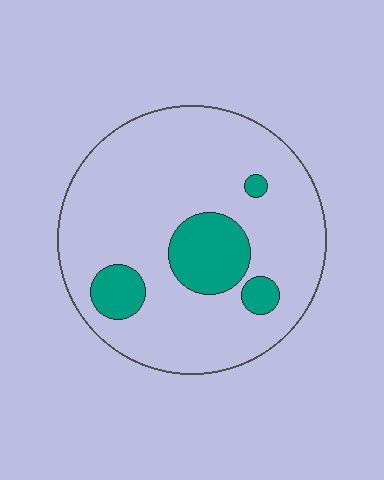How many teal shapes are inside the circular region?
4.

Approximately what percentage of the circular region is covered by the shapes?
Approximately 15%.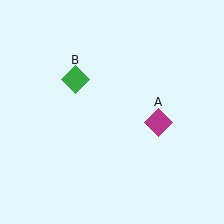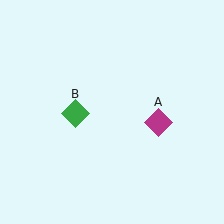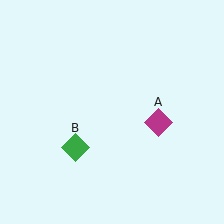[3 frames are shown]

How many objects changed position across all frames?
1 object changed position: green diamond (object B).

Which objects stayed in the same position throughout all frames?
Magenta diamond (object A) remained stationary.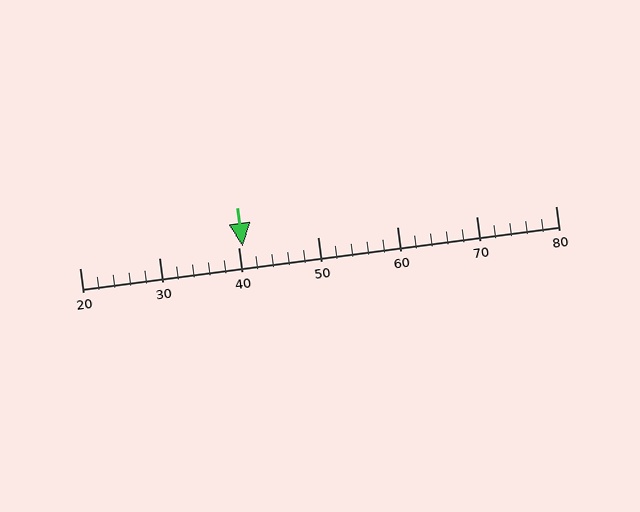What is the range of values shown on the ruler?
The ruler shows values from 20 to 80.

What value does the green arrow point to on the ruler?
The green arrow points to approximately 41.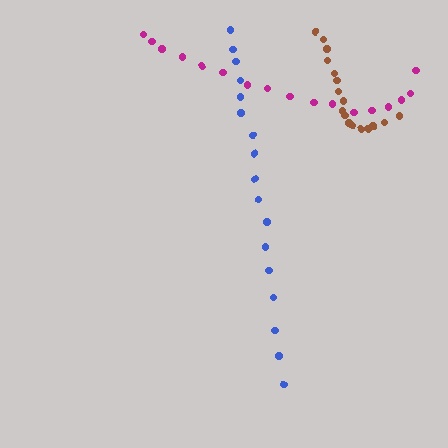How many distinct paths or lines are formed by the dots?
There are 3 distinct paths.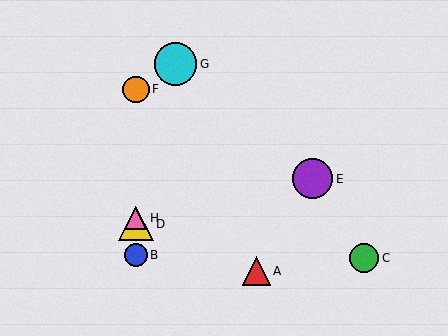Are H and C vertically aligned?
No, H is at x≈136 and C is at x≈364.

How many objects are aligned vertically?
4 objects (B, D, F, H) are aligned vertically.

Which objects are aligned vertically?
Objects B, D, F, H are aligned vertically.